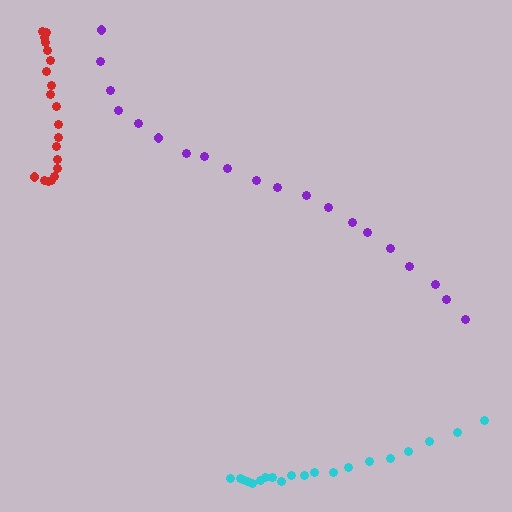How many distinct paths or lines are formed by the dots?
There are 3 distinct paths.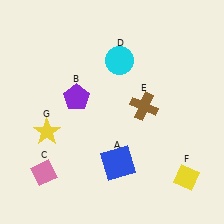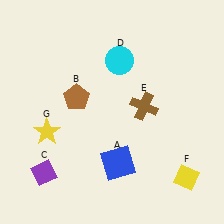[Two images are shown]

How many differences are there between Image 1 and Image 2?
There are 2 differences between the two images.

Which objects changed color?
B changed from purple to brown. C changed from pink to purple.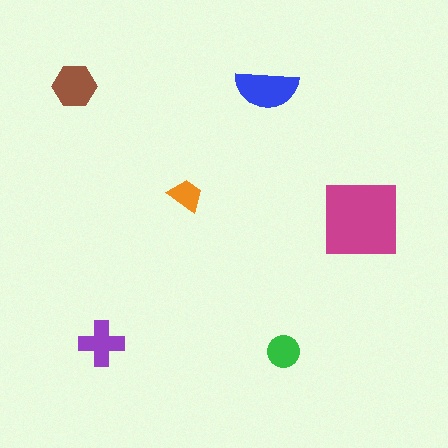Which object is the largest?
The magenta square.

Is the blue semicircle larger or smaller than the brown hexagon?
Larger.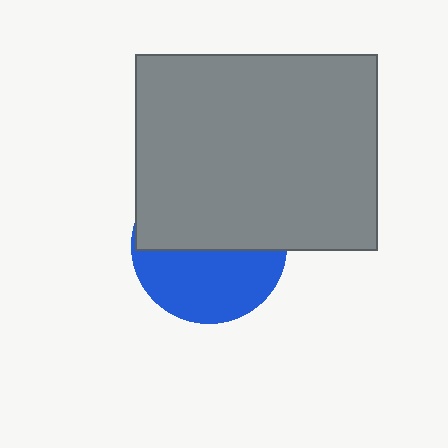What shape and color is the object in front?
The object in front is a gray rectangle.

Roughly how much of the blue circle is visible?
About half of it is visible (roughly 46%).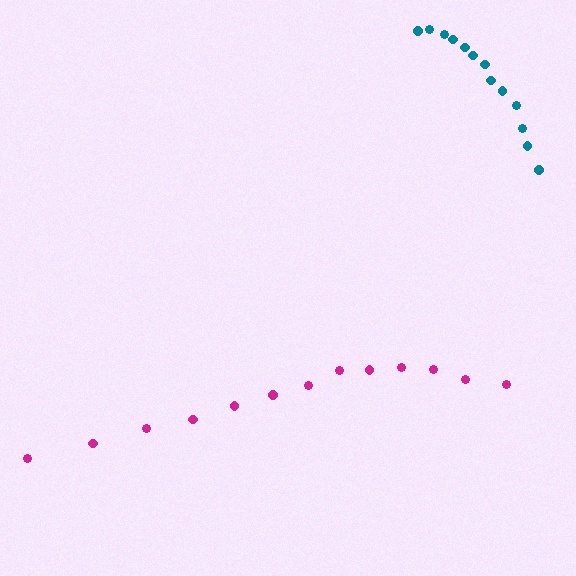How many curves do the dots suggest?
There are 2 distinct paths.